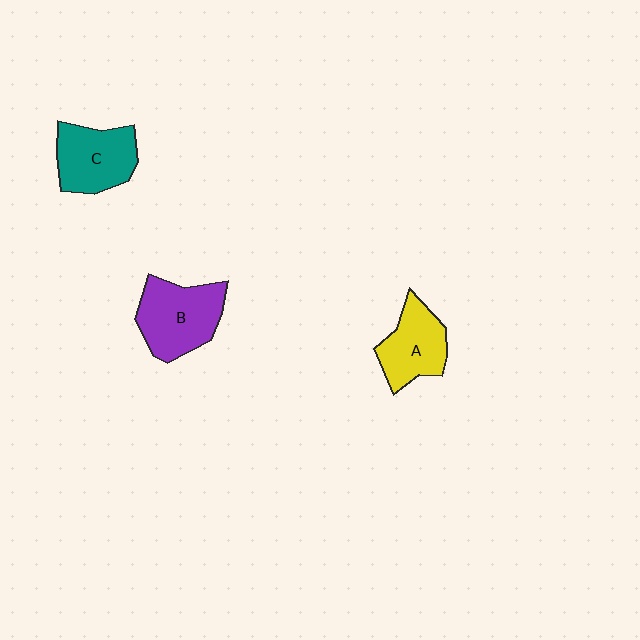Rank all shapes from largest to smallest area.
From largest to smallest: B (purple), C (teal), A (yellow).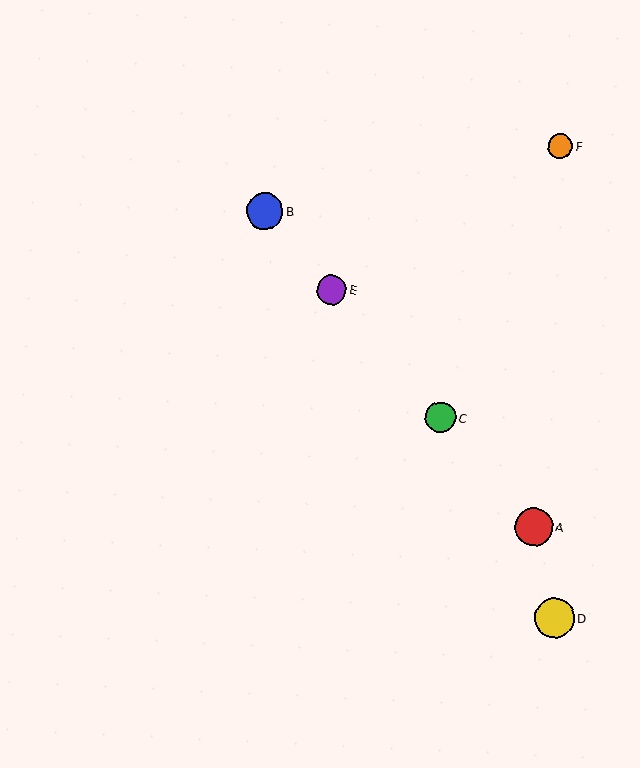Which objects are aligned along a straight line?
Objects A, B, C, E are aligned along a straight line.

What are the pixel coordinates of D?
Object D is at (555, 618).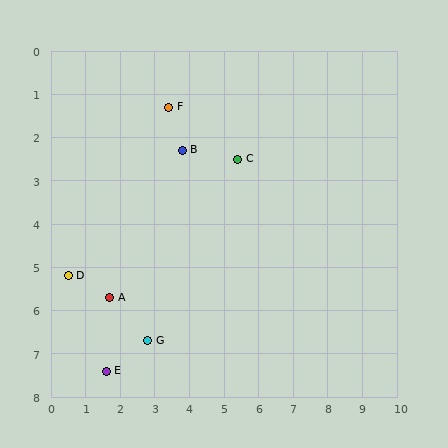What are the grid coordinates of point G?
Point G is at approximately (2.8, 6.7).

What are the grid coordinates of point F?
Point F is at approximately (3.4, 1.3).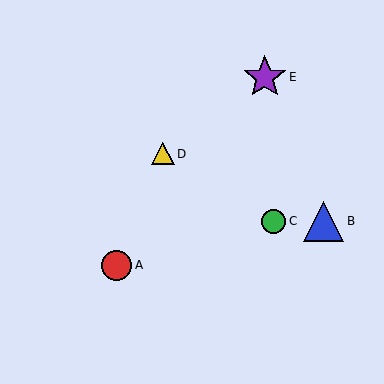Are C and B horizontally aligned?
Yes, both are at y≈221.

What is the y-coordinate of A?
Object A is at y≈265.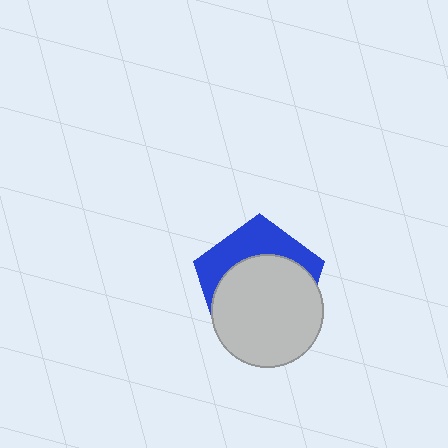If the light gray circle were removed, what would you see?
You would see the complete blue pentagon.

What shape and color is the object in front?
The object in front is a light gray circle.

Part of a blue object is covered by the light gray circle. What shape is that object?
It is a pentagon.